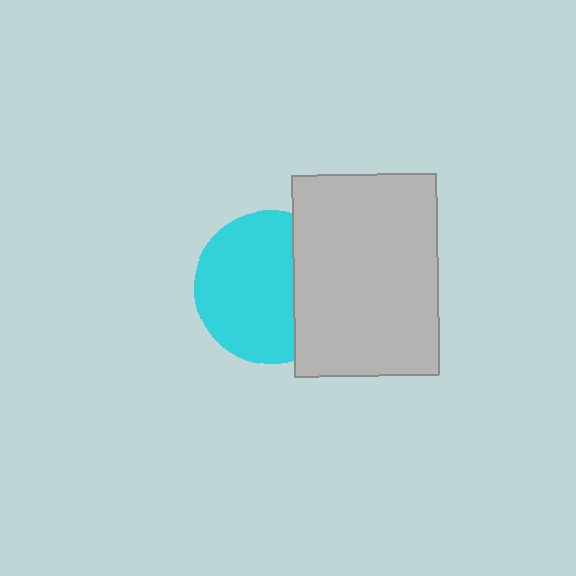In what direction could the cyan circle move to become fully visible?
The cyan circle could move left. That would shift it out from behind the light gray rectangle entirely.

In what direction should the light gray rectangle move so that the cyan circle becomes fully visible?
The light gray rectangle should move right. That is the shortest direction to clear the overlap and leave the cyan circle fully visible.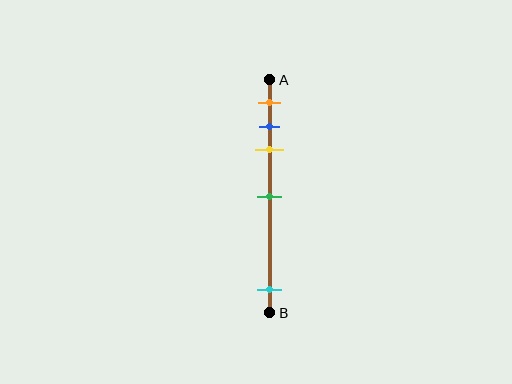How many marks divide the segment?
There are 5 marks dividing the segment.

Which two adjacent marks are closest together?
The blue and yellow marks are the closest adjacent pair.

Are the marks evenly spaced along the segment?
No, the marks are not evenly spaced.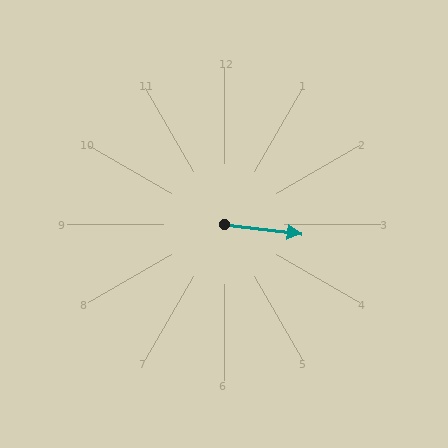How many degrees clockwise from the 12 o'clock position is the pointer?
Approximately 97 degrees.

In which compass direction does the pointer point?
East.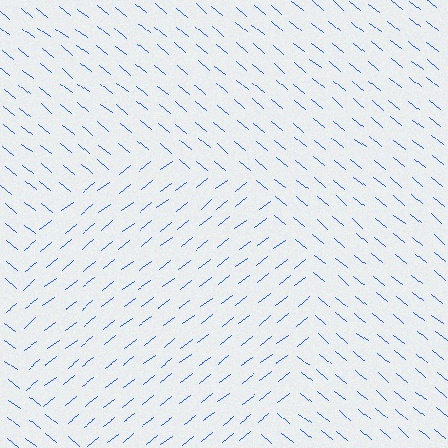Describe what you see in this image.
The image is filled with small blue line segments. A circle region in the image has lines oriented differently from the surrounding lines, creating a visible texture boundary.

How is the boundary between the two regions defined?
The boundary is defined purely by a change in line orientation (approximately 77 degrees difference). All lines are the same color and thickness.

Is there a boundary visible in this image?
Yes, there is a texture boundary formed by a change in line orientation.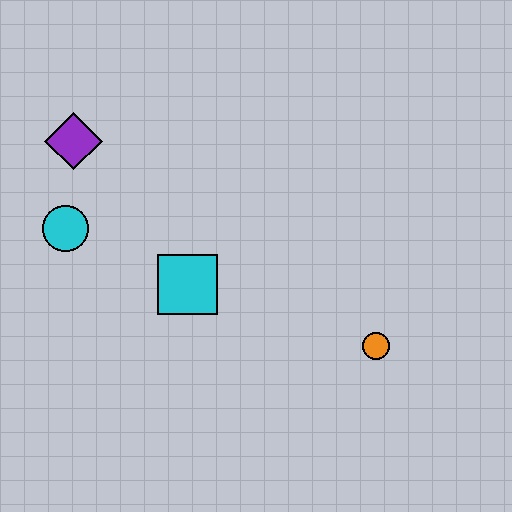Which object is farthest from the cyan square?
The orange circle is farthest from the cyan square.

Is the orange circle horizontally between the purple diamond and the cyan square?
No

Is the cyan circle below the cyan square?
No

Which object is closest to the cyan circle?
The purple diamond is closest to the cyan circle.